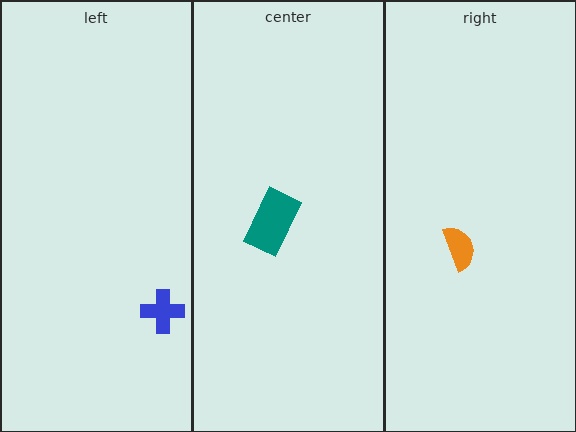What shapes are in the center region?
The teal rectangle.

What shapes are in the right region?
The orange semicircle.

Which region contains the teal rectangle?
The center region.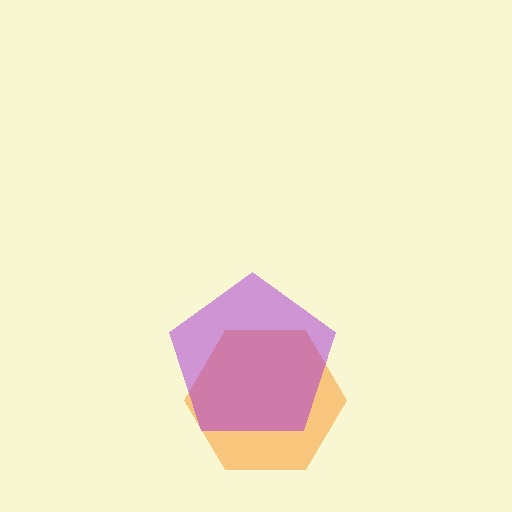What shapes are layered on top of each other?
The layered shapes are: an orange hexagon, a purple pentagon.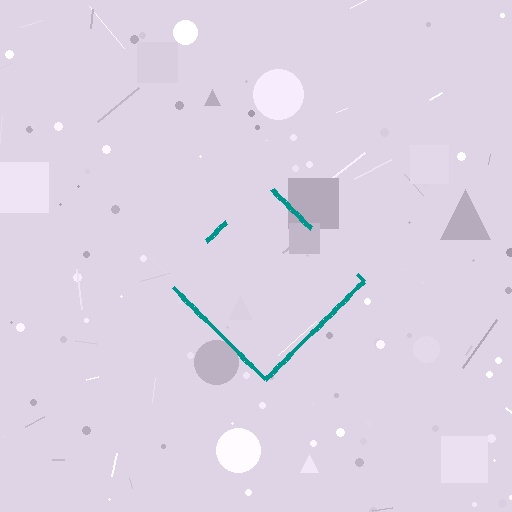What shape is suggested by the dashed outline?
The dashed outline suggests a diamond.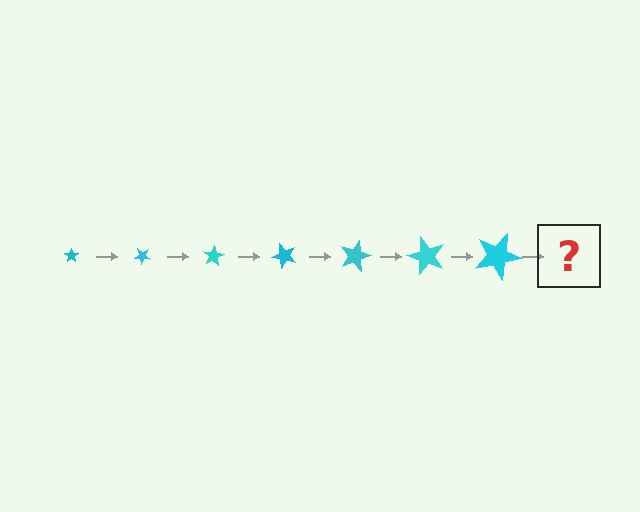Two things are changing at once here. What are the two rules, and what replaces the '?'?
The two rules are that the star grows larger each step and it rotates 40 degrees each step. The '?' should be a star, larger than the previous one and rotated 280 degrees from the start.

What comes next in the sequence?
The next element should be a star, larger than the previous one and rotated 280 degrees from the start.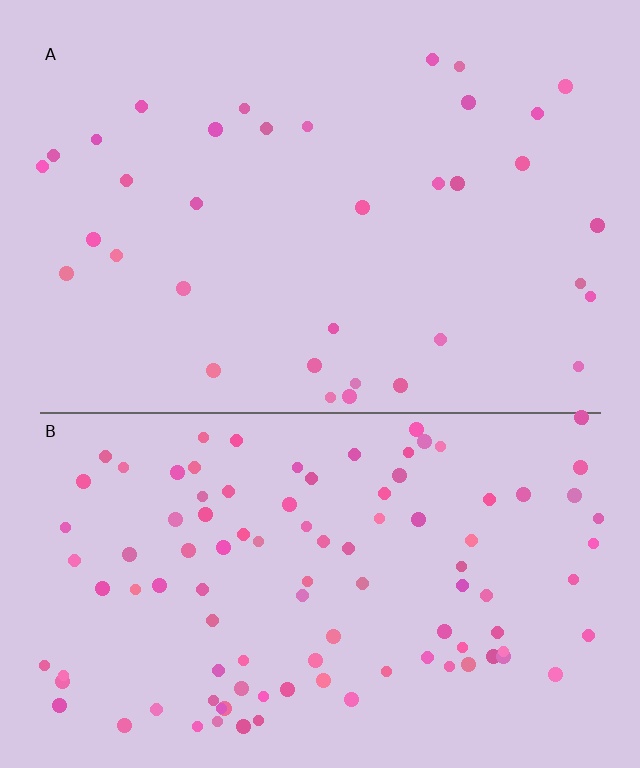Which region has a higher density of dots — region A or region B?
B (the bottom).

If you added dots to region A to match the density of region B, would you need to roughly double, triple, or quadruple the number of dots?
Approximately triple.